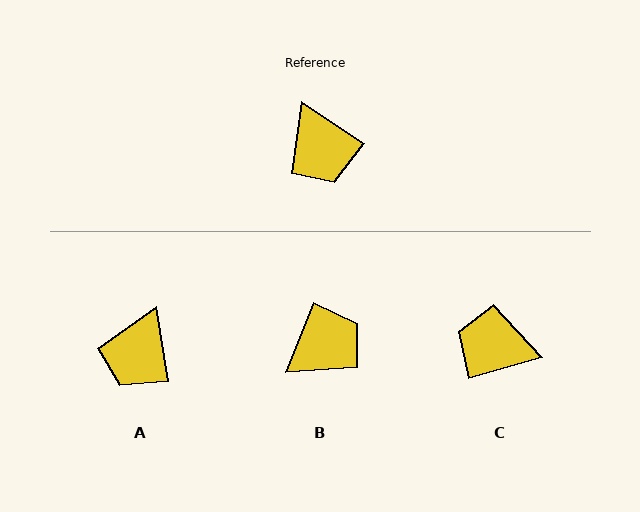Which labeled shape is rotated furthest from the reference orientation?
C, about 130 degrees away.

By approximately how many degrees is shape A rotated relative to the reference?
Approximately 47 degrees clockwise.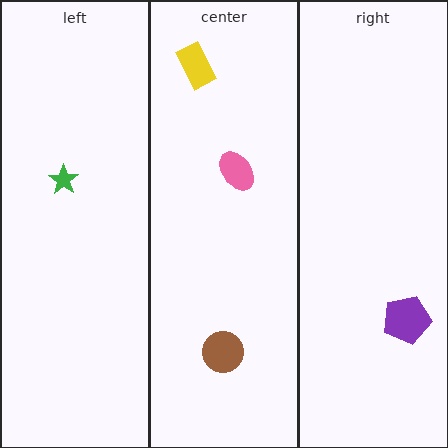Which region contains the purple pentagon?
The right region.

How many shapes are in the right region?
1.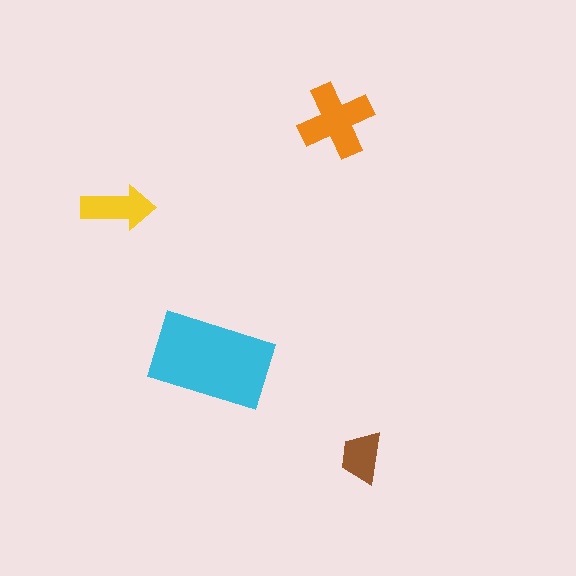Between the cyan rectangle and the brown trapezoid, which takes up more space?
The cyan rectangle.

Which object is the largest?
The cyan rectangle.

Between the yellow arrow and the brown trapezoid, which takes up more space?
The yellow arrow.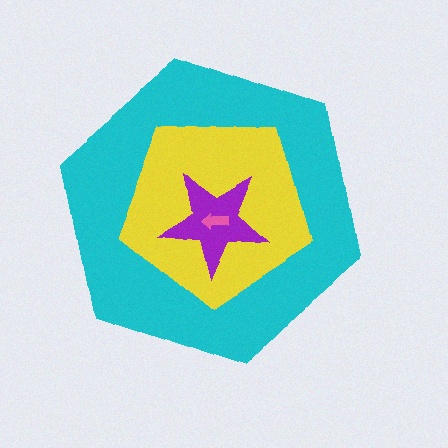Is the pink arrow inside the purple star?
Yes.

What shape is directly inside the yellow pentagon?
The purple star.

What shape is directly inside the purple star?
The pink arrow.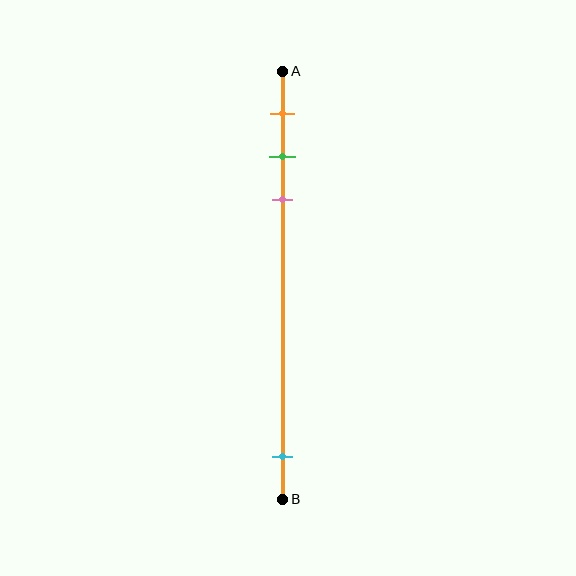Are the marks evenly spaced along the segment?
No, the marks are not evenly spaced.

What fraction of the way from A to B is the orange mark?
The orange mark is approximately 10% (0.1) of the way from A to B.